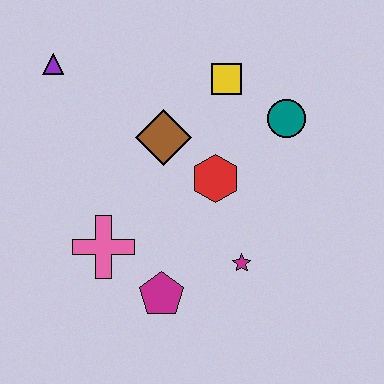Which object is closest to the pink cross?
The magenta pentagon is closest to the pink cross.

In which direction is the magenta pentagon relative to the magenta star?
The magenta pentagon is to the left of the magenta star.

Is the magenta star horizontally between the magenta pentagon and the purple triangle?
No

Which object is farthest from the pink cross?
The teal circle is farthest from the pink cross.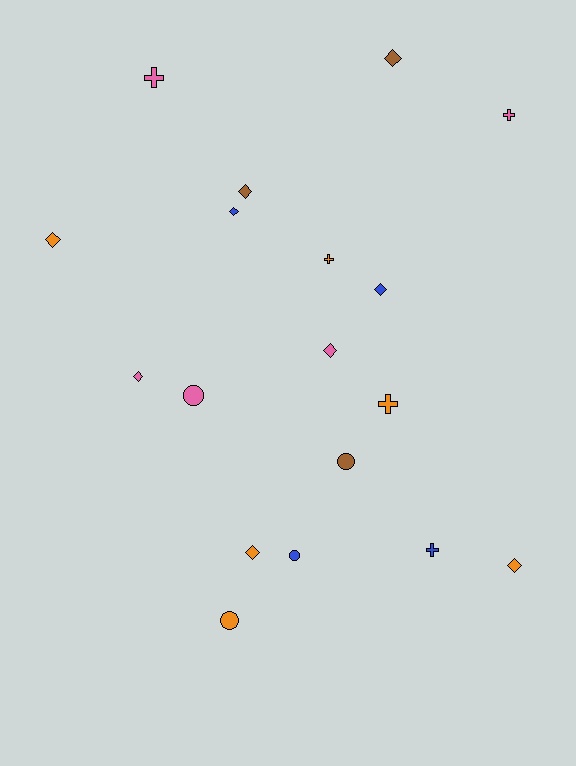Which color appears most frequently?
Orange, with 6 objects.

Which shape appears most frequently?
Diamond, with 9 objects.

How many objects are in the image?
There are 18 objects.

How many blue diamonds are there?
There are 2 blue diamonds.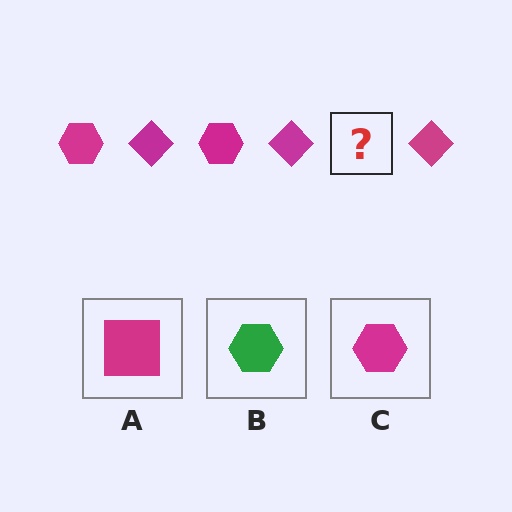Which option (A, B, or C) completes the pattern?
C.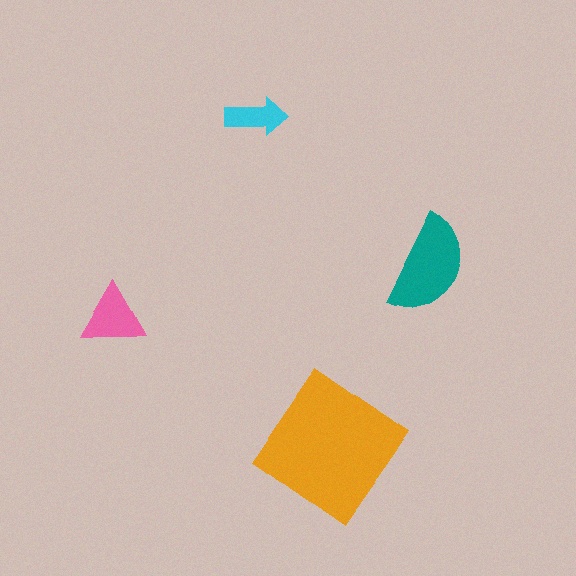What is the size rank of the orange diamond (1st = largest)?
1st.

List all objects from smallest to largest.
The cyan arrow, the pink triangle, the teal semicircle, the orange diamond.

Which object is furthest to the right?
The teal semicircle is rightmost.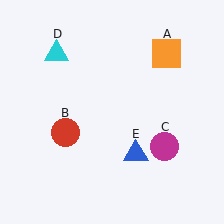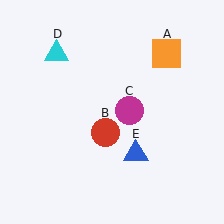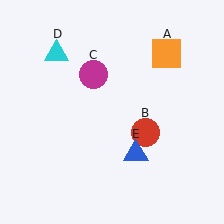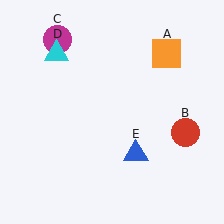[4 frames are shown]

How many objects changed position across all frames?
2 objects changed position: red circle (object B), magenta circle (object C).